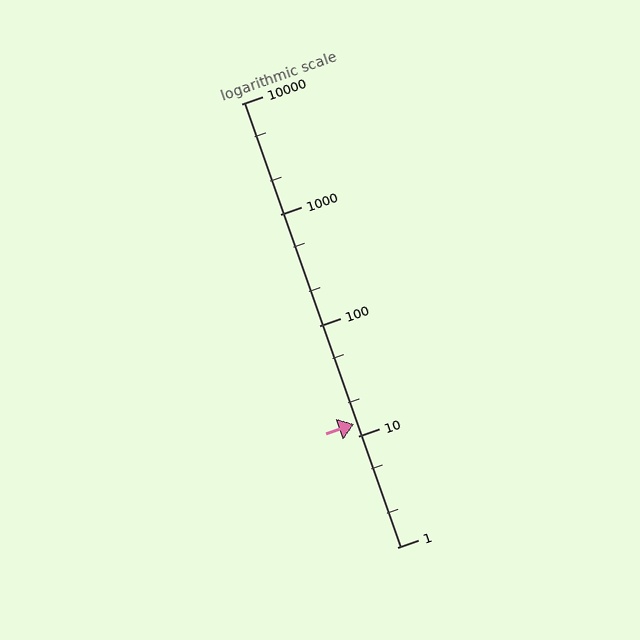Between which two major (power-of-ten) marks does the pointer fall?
The pointer is between 10 and 100.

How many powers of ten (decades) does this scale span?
The scale spans 4 decades, from 1 to 10000.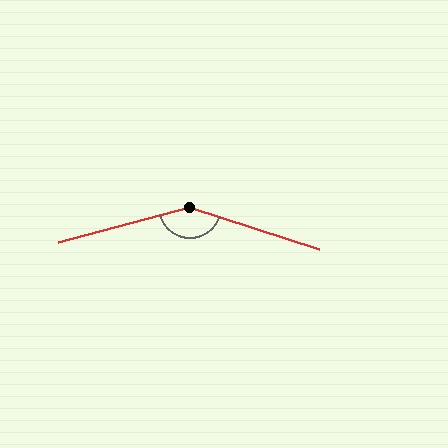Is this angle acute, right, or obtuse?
It is obtuse.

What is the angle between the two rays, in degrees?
Approximately 147 degrees.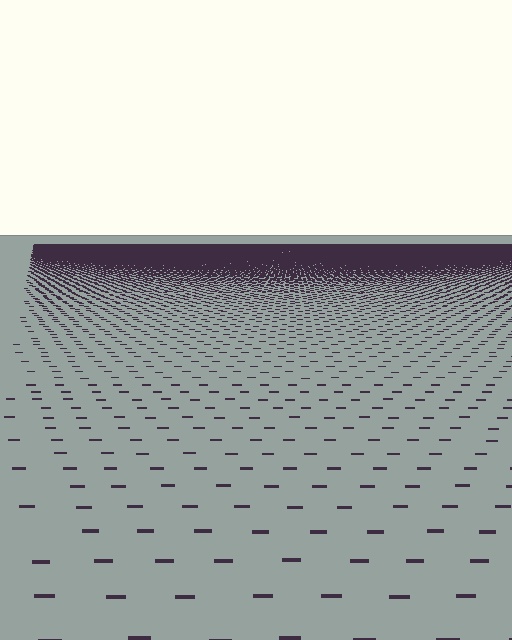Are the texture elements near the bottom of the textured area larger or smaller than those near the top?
Larger. Near the bottom, elements are closer to the viewer and appear at a bigger on-screen size.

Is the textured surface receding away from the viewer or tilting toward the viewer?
The surface is receding away from the viewer. Texture elements get smaller and denser toward the top.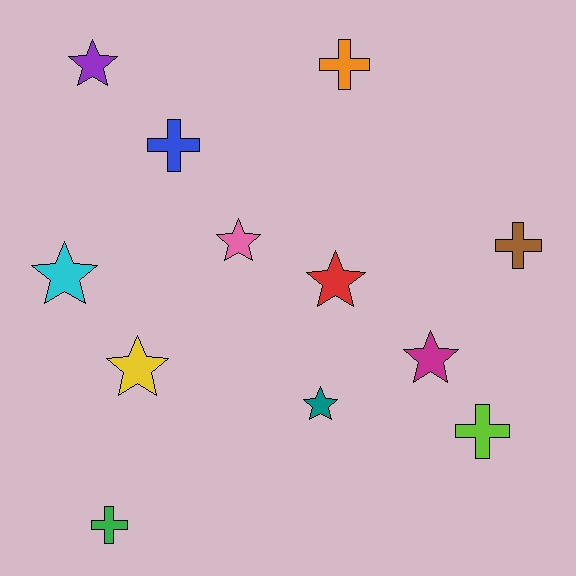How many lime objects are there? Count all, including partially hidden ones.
There is 1 lime object.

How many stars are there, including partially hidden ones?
There are 7 stars.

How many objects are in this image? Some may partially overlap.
There are 12 objects.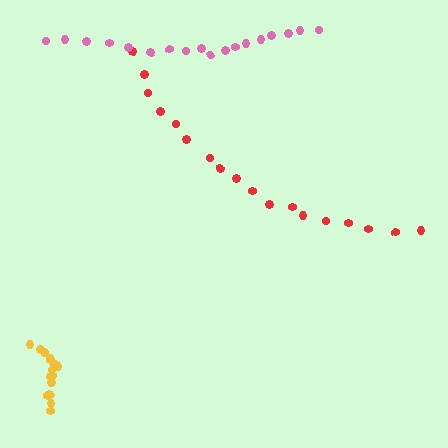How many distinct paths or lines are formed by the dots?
There are 3 distinct paths.